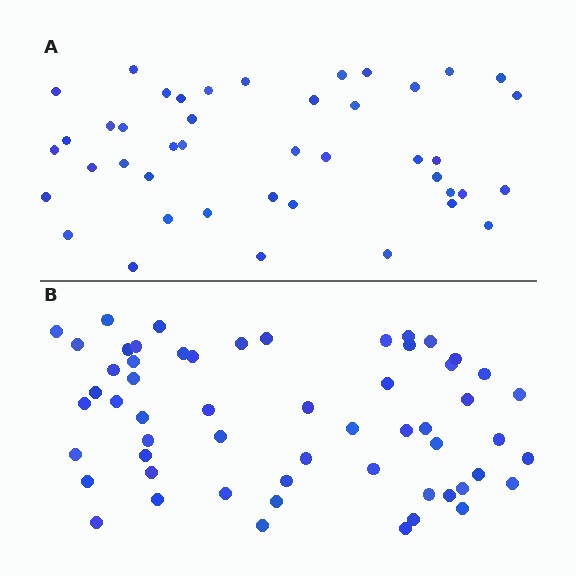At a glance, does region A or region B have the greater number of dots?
Region B (the bottom region) has more dots.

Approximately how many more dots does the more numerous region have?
Region B has approximately 15 more dots than region A.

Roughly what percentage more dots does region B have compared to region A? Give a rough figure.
About 35% more.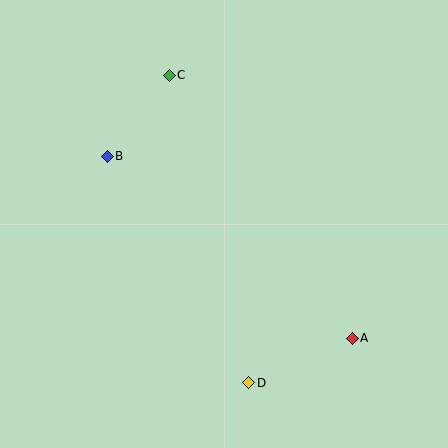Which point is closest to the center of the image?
Point B at (107, 156) is closest to the center.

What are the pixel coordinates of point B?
Point B is at (107, 156).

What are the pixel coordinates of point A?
Point A is at (352, 338).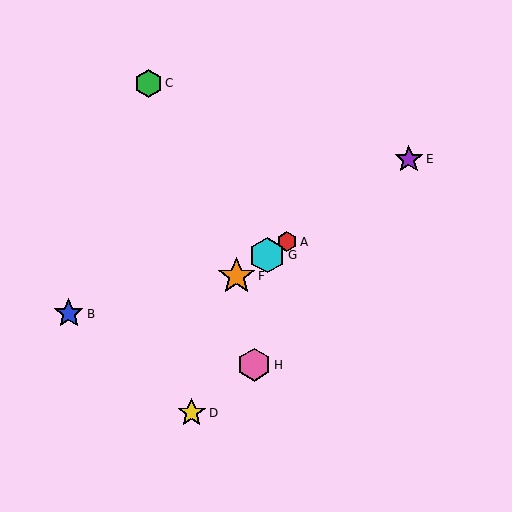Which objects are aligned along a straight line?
Objects A, E, F, G are aligned along a straight line.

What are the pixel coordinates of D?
Object D is at (192, 413).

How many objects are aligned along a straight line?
4 objects (A, E, F, G) are aligned along a straight line.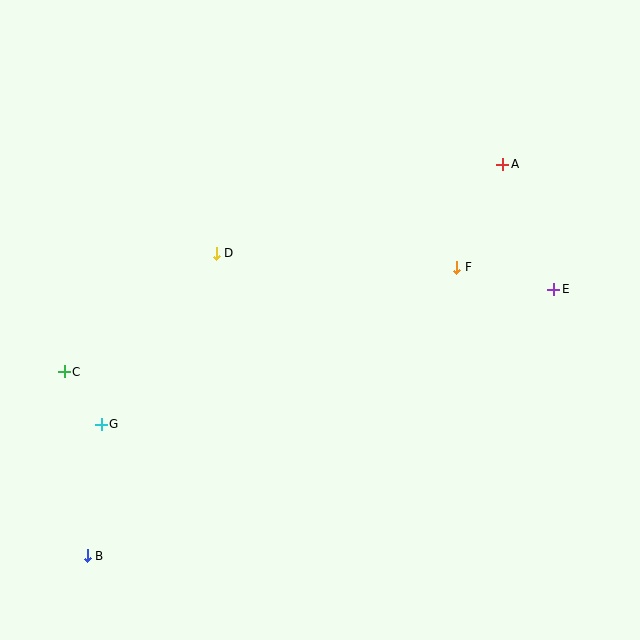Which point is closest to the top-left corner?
Point D is closest to the top-left corner.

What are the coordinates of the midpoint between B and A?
The midpoint between B and A is at (295, 360).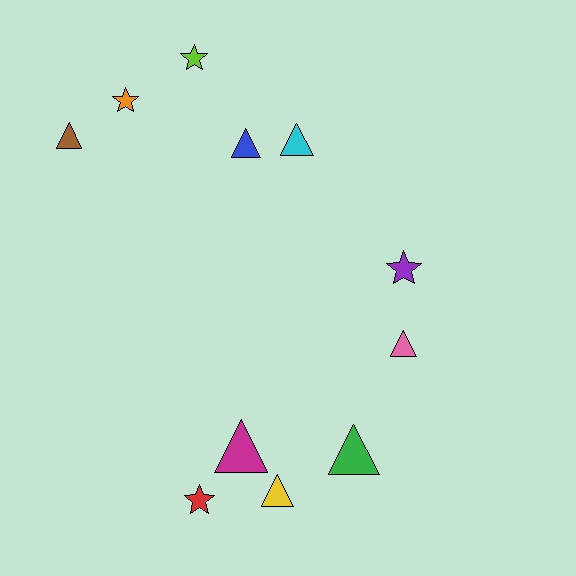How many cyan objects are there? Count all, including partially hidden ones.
There is 1 cyan object.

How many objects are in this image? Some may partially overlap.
There are 11 objects.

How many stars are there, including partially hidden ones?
There are 4 stars.